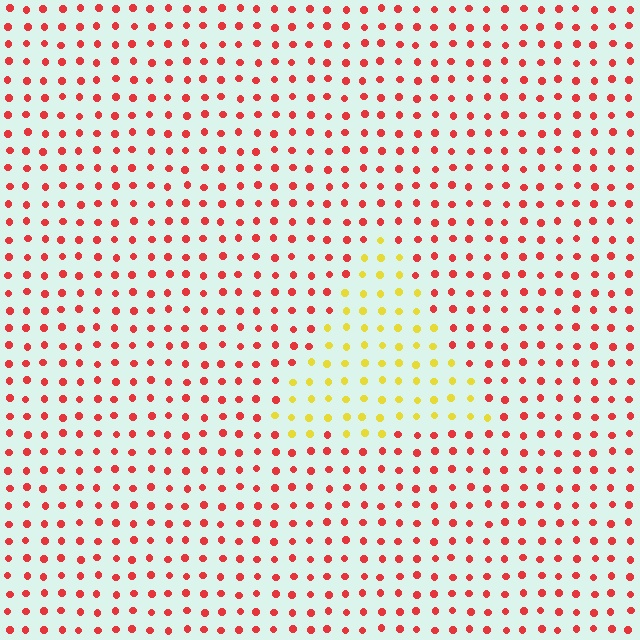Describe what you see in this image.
The image is filled with small red elements in a uniform arrangement. A triangle-shaped region is visible where the elements are tinted to a slightly different hue, forming a subtle color boundary.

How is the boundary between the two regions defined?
The boundary is defined purely by a slight shift in hue (about 59 degrees). Spacing, size, and orientation are identical on both sides.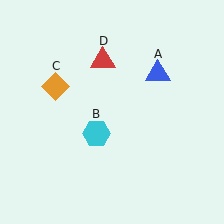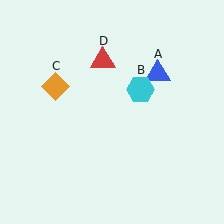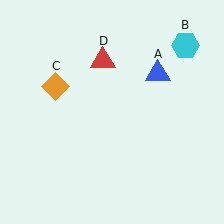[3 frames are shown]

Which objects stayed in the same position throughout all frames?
Blue triangle (object A) and orange diamond (object C) and red triangle (object D) remained stationary.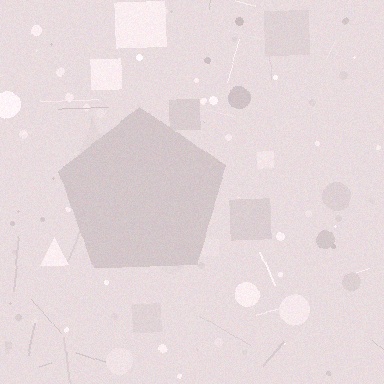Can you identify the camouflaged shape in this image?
The camouflaged shape is a pentagon.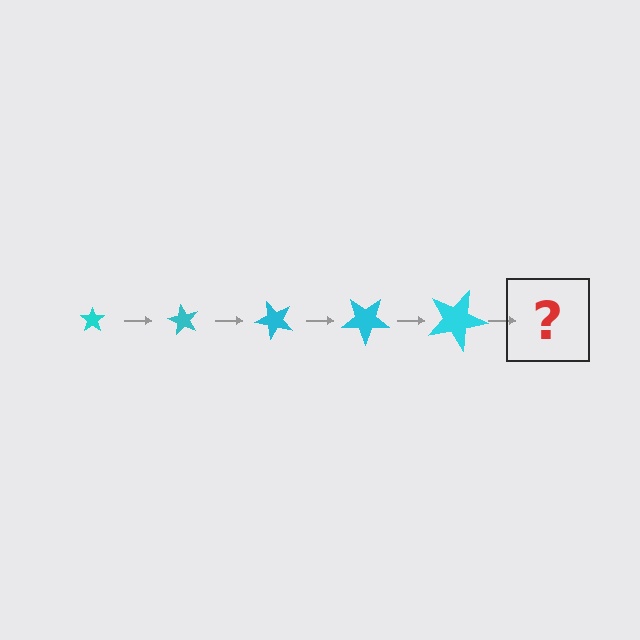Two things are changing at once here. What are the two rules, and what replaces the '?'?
The two rules are that the star grows larger each step and it rotates 60 degrees each step. The '?' should be a star, larger than the previous one and rotated 300 degrees from the start.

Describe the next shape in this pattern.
It should be a star, larger than the previous one and rotated 300 degrees from the start.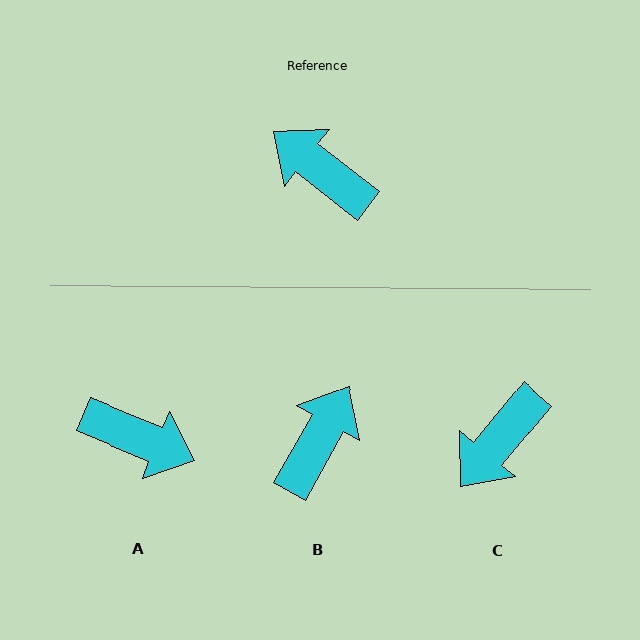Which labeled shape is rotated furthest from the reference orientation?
A, about 164 degrees away.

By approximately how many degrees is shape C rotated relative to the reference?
Approximately 88 degrees counter-clockwise.